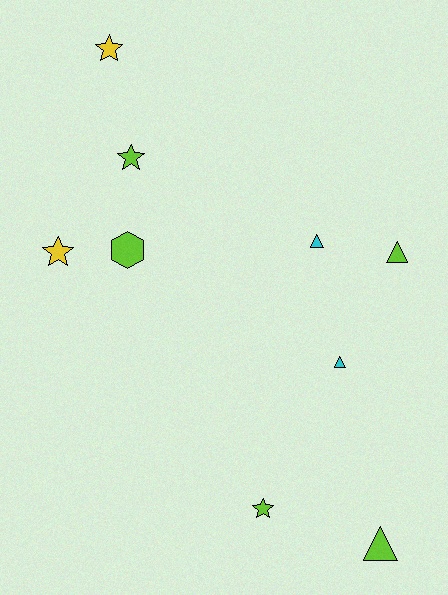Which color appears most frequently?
Lime, with 5 objects.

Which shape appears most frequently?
Star, with 4 objects.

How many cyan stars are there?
There are no cyan stars.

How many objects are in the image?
There are 9 objects.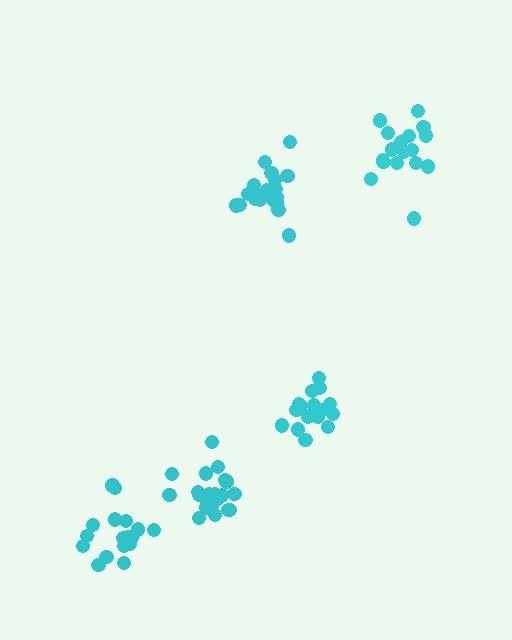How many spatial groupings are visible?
There are 5 spatial groupings.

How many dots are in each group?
Group 1: 21 dots, Group 2: 17 dots, Group 3: 20 dots, Group 4: 17 dots, Group 5: 19 dots (94 total).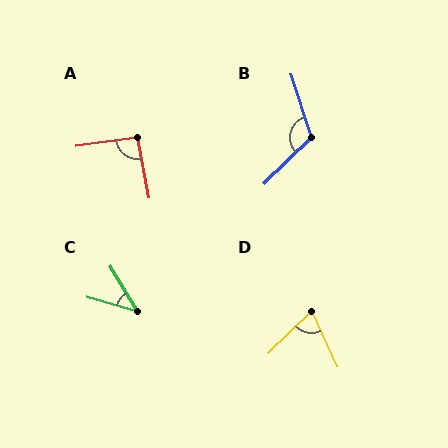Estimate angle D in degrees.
Approximately 70 degrees.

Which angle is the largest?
B, at approximately 116 degrees.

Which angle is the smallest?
C, at approximately 43 degrees.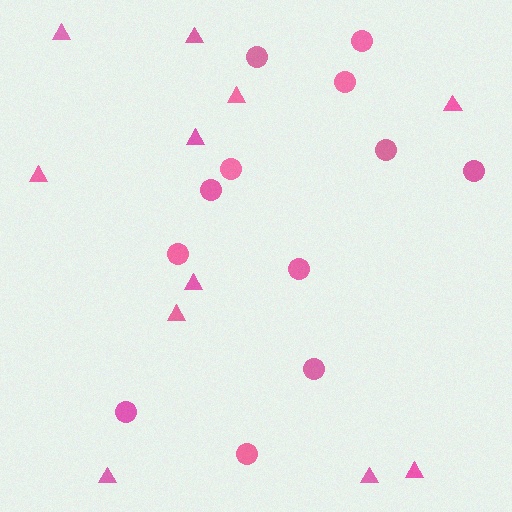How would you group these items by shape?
There are 2 groups: one group of triangles (11) and one group of circles (12).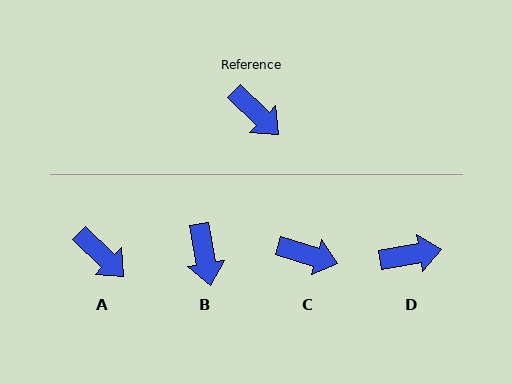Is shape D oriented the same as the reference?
No, it is off by about 54 degrees.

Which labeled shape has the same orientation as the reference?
A.